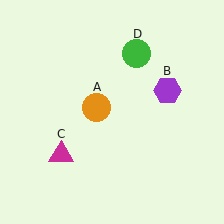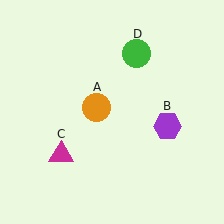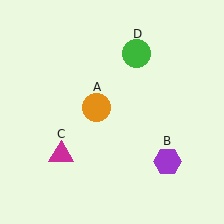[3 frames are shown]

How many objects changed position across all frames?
1 object changed position: purple hexagon (object B).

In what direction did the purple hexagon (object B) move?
The purple hexagon (object B) moved down.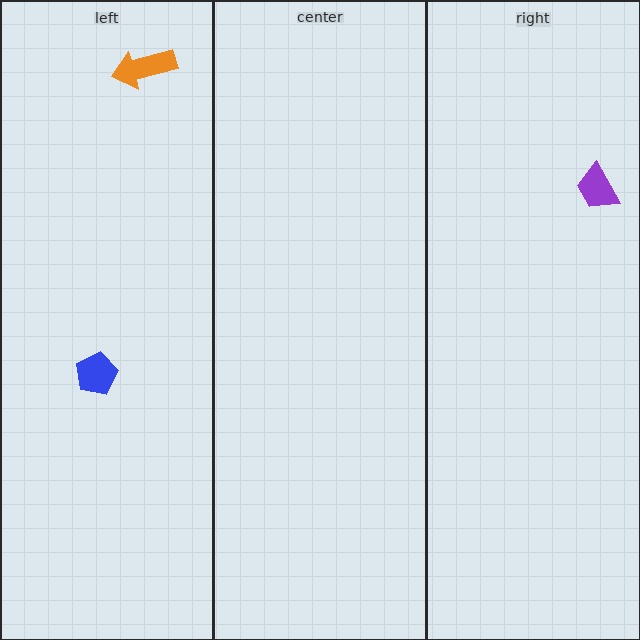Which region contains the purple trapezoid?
The right region.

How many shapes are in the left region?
2.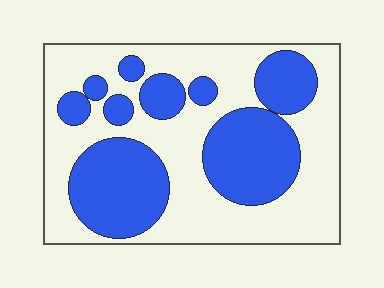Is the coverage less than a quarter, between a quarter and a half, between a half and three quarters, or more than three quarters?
Between a quarter and a half.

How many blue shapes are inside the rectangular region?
9.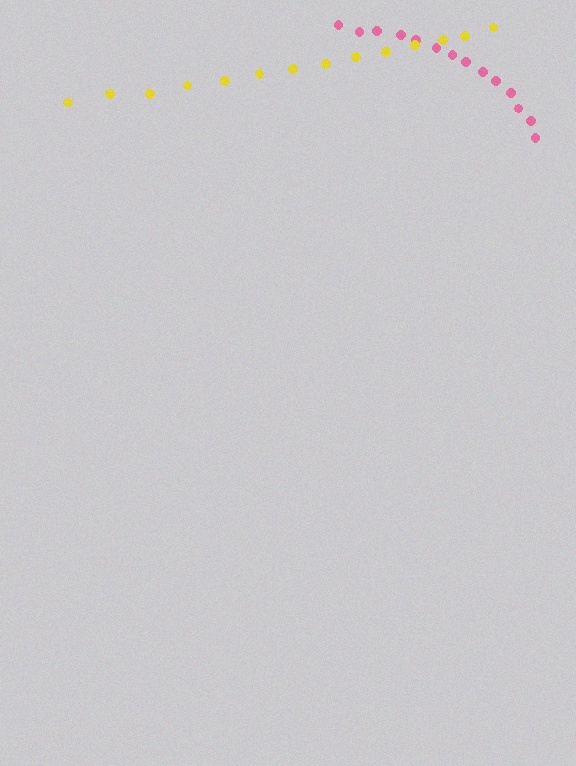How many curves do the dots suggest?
There are 2 distinct paths.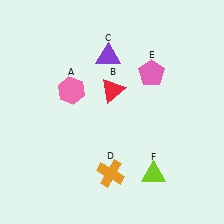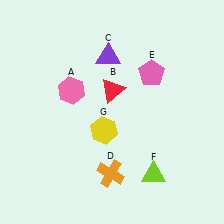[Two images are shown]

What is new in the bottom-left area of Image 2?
A yellow hexagon (G) was added in the bottom-left area of Image 2.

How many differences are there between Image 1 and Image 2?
There is 1 difference between the two images.